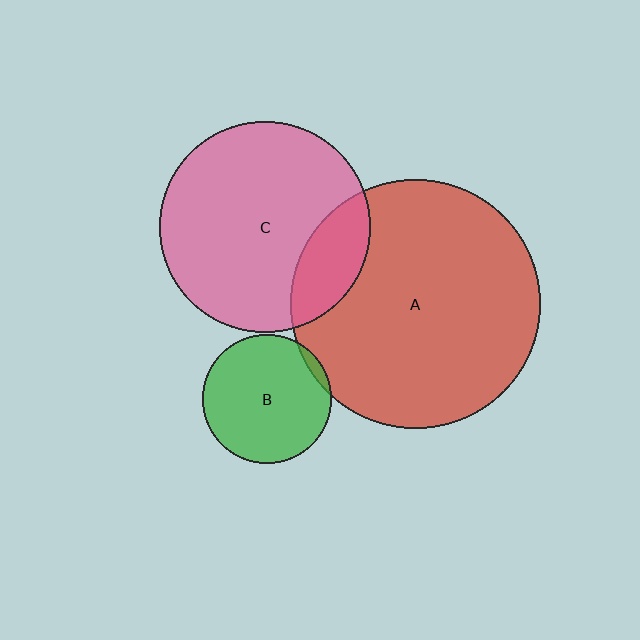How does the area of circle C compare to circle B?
Approximately 2.7 times.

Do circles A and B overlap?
Yes.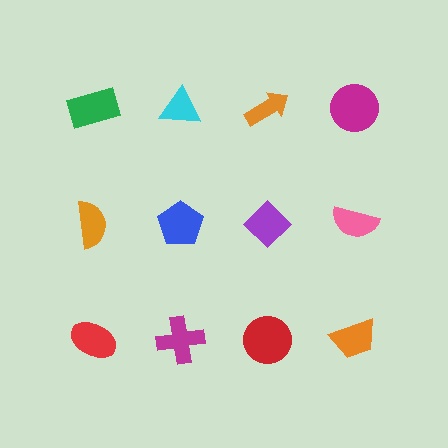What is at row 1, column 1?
A green rectangle.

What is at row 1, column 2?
A cyan triangle.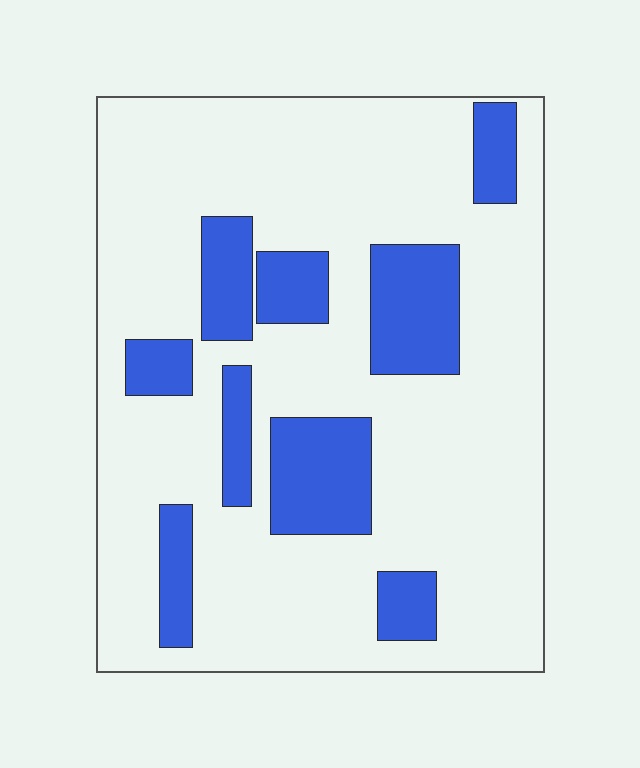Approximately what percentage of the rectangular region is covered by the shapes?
Approximately 20%.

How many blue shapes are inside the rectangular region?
9.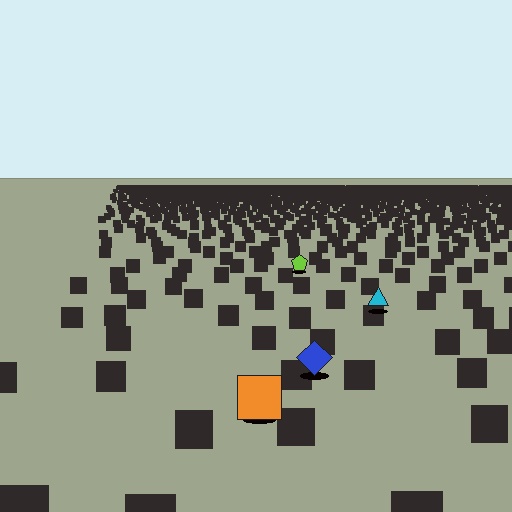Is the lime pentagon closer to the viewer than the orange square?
No. The orange square is closer — you can tell from the texture gradient: the ground texture is coarser near it.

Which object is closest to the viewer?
The orange square is closest. The texture marks near it are larger and more spread out.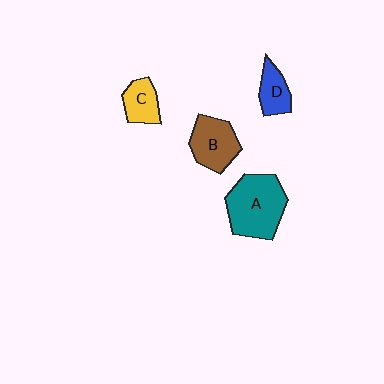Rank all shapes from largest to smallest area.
From largest to smallest: A (teal), B (brown), C (yellow), D (blue).